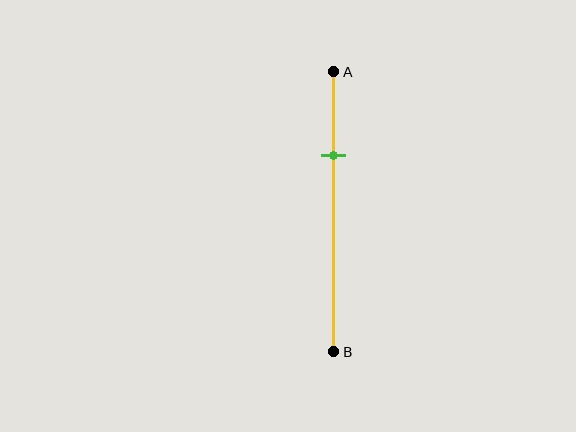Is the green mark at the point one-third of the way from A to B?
No, the mark is at about 30% from A, not at the 33% one-third point.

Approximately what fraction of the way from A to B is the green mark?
The green mark is approximately 30% of the way from A to B.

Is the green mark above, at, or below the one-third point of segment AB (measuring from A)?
The green mark is above the one-third point of segment AB.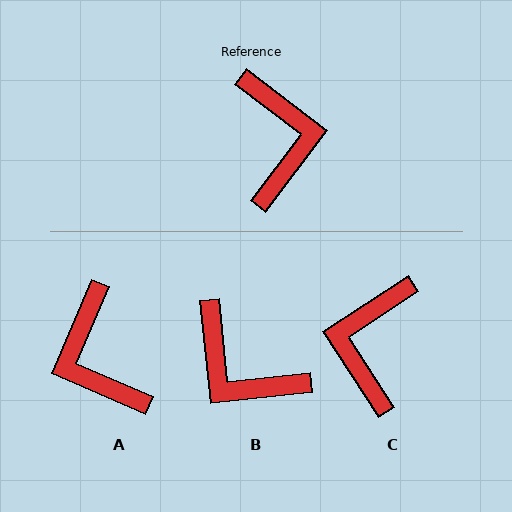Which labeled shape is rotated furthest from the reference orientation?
A, about 166 degrees away.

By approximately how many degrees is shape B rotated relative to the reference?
Approximately 137 degrees clockwise.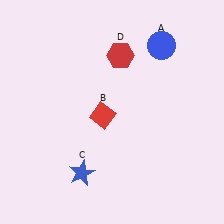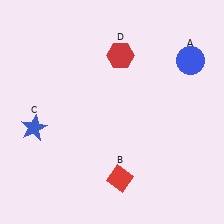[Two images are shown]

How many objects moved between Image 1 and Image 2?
3 objects moved between the two images.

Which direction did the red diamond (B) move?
The red diamond (B) moved down.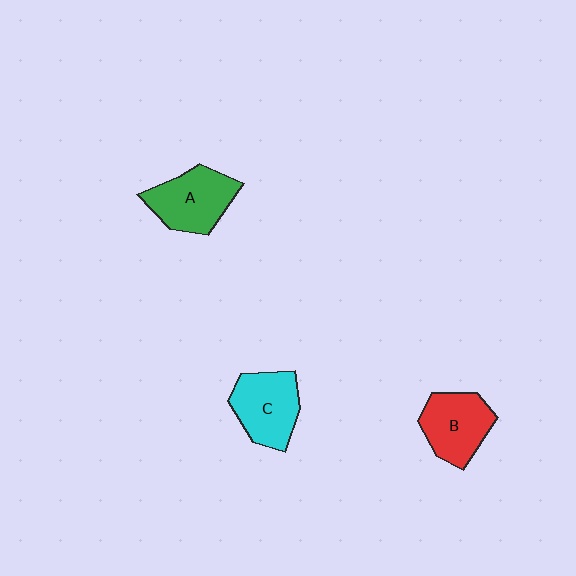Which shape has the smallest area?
Shape B (red).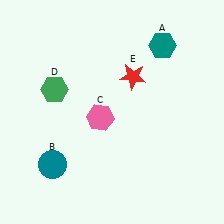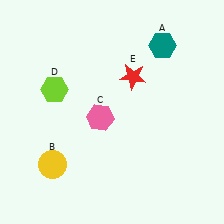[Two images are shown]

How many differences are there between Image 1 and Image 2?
There are 2 differences between the two images.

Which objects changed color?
B changed from teal to yellow. D changed from green to lime.